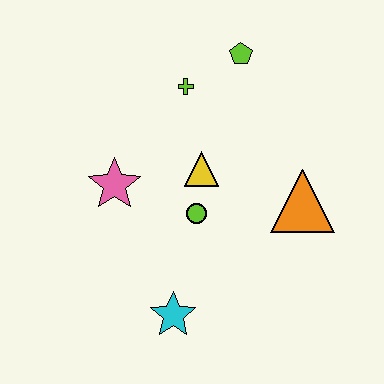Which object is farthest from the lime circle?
The lime pentagon is farthest from the lime circle.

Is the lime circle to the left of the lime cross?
No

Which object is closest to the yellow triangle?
The lime circle is closest to the yellow triangle.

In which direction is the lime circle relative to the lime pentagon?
The lime circle is below the lime pentagon.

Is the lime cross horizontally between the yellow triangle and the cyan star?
Yes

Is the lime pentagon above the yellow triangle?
Yes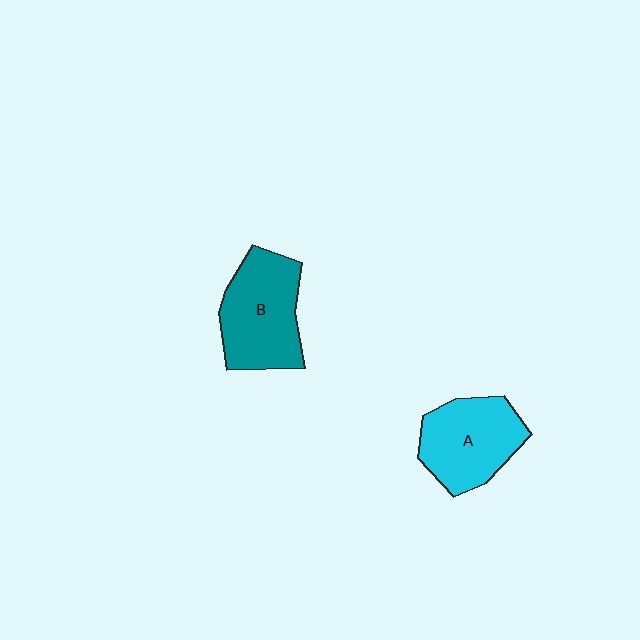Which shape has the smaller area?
Shape A (cyan).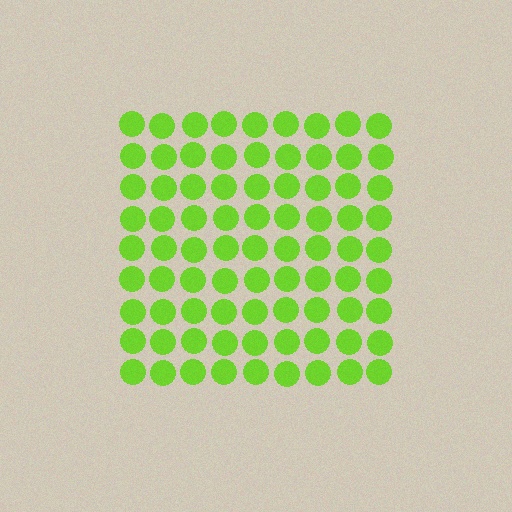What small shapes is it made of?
It is made of small circles.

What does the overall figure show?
The overall figure shows a square.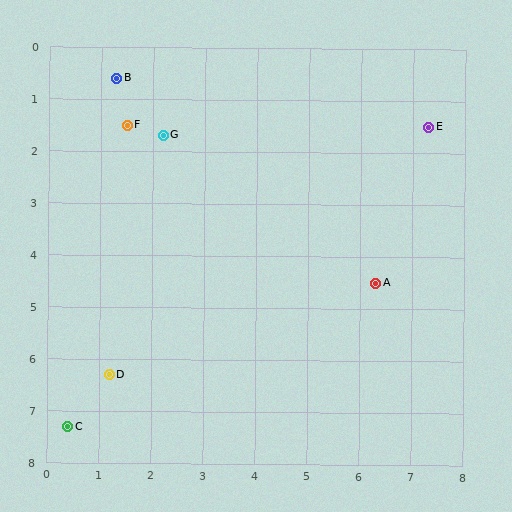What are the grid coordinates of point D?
Point D is at approximately (1.2, 6.3).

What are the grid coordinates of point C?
Point C is at approximately (0.4, 7.3).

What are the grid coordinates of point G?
Point G is at approximately (2.2, 1.7).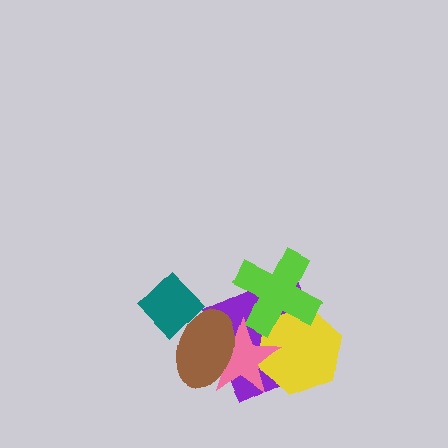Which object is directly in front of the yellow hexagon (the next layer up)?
The pink star is directly in front of the yellow hexagon.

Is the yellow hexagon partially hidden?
Yes, it is partially covered by another shape.